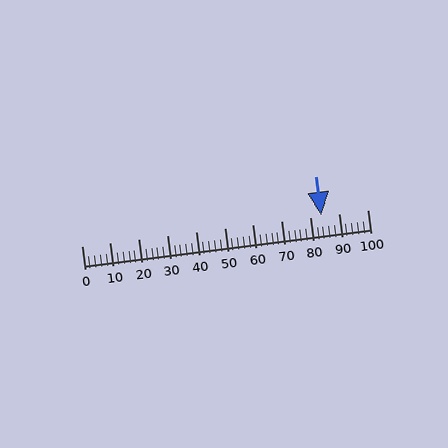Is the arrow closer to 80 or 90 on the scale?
The arrow is closer to 80.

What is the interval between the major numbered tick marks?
The major tick marks are spaced 10 units apart.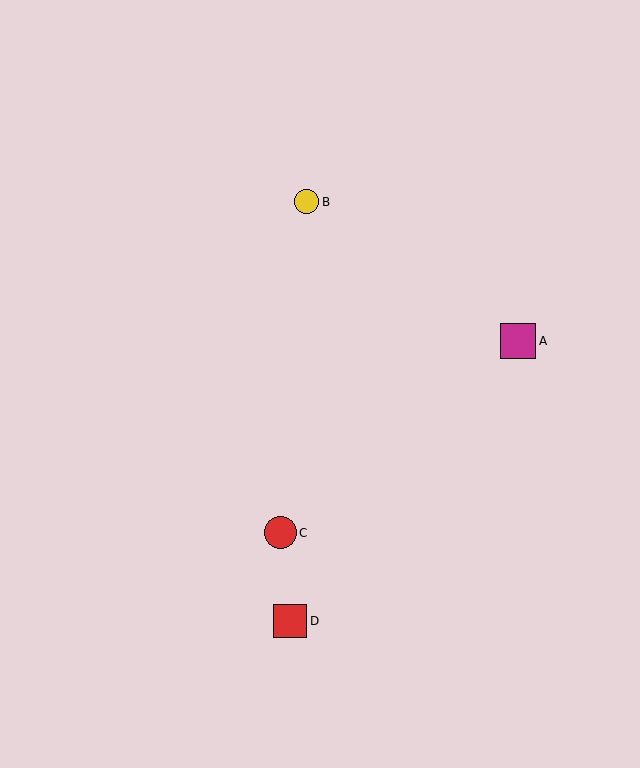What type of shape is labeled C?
Shape C is a red circle.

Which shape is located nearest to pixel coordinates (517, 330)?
The magenta square (labeled A) at (518, 341) is nearest to that location.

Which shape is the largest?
The magenta square (labeled A) is the largest.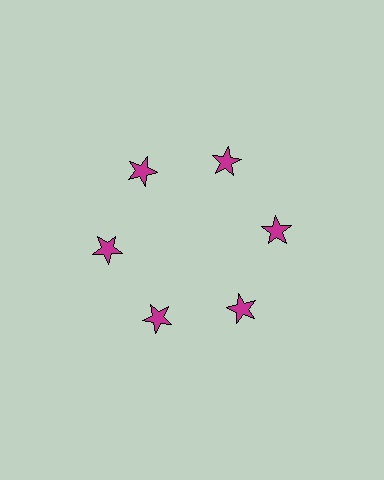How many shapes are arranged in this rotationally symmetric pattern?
There are 6 shapes, arranged in 6 groups of 1.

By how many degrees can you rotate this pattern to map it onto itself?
The pattern maps onto itself every 60 degrees of rotation.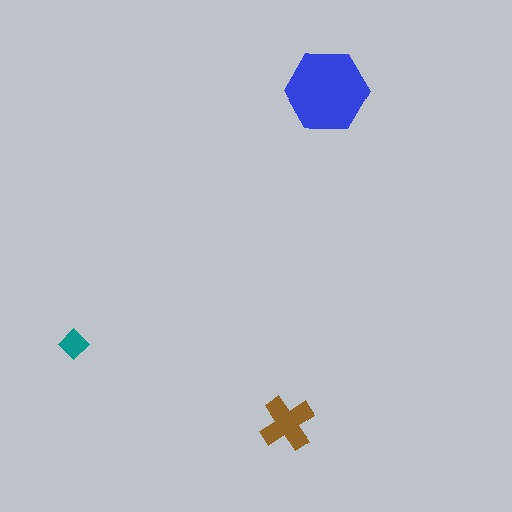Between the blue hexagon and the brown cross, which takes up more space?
The blue hexagon.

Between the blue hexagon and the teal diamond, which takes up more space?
The blue hexagon.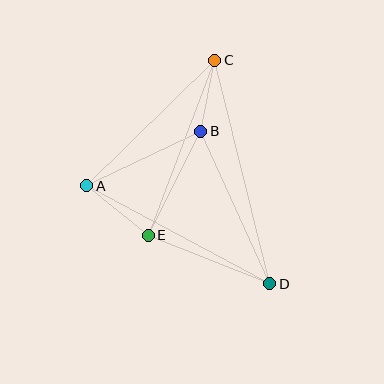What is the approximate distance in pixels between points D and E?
The distance between D and E is approximately 131 pixels.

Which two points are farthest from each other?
Points C and D are farthest from each other.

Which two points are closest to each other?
Points B and C are closest to each other.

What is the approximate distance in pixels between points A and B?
The distance between A and B is approximately 126 pixels.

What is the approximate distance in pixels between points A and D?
The distance between A and D is approximately 208 pixels.